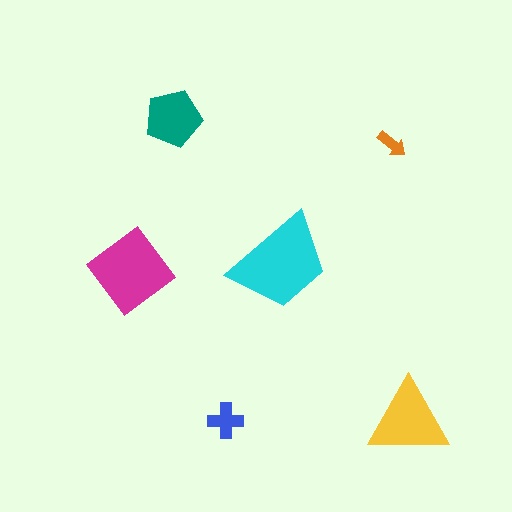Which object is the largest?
The cyan trapezoid.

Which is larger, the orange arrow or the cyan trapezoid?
The cyan trapezoid.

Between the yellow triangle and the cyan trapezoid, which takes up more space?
The cyan trapezoid.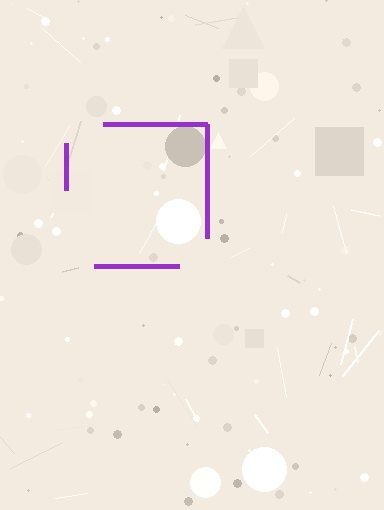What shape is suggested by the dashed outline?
The dashed outline suggests a square.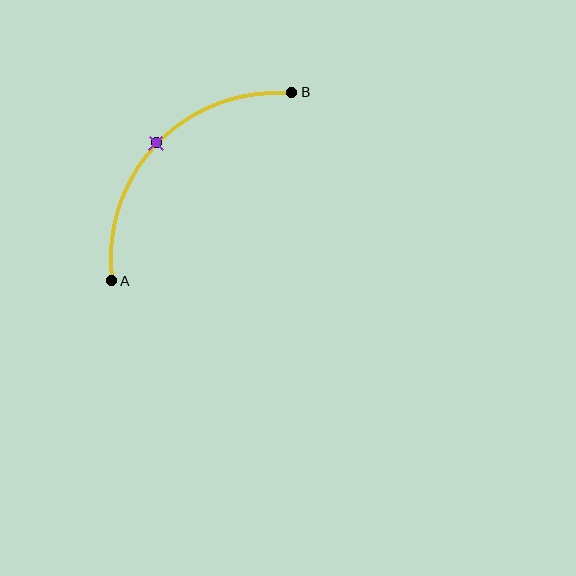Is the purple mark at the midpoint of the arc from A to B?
Yes. The purple mark lies on the arc at equal arc-length from both A and B — it is the arc midpoint.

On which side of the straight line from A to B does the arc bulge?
The arc bulges above and to the left of the straight line connecting A and B.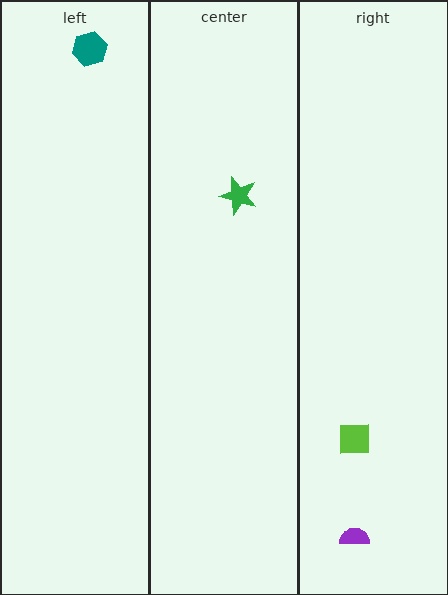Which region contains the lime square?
The right region.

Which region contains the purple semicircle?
The right region.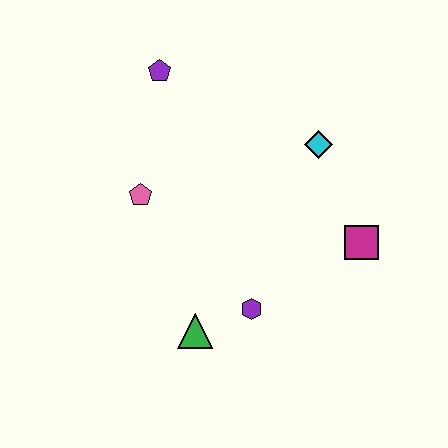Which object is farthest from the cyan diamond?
The green triangle is farthest from the cyan diamond.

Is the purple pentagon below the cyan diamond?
No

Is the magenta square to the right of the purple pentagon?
Yes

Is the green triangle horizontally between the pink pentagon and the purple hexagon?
Yes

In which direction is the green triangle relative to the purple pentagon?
The green triangle is below the purple pentagon.